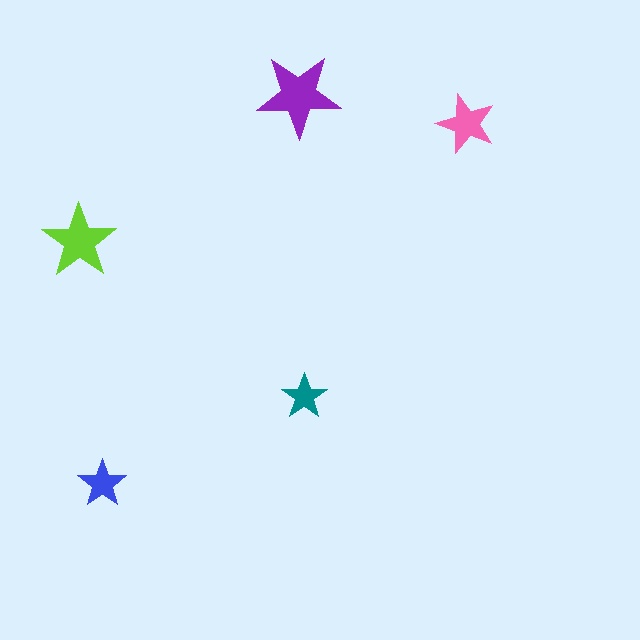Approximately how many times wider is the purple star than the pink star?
About 1.5 times wider.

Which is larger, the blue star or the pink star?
The pink one.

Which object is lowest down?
The blue star is bottommost.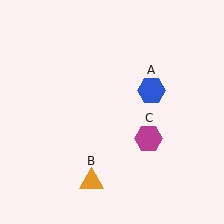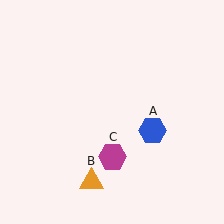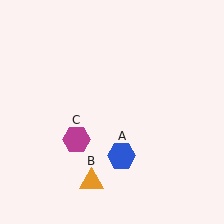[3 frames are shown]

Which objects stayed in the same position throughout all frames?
Orange triangle (object B) remained stationary.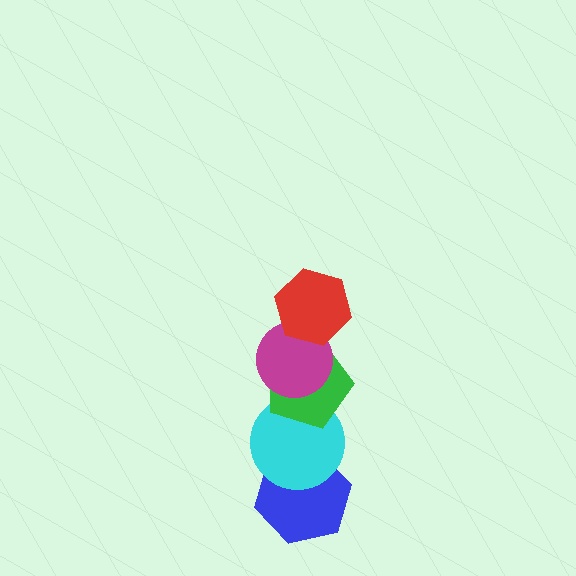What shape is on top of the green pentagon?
The magenta circle is on top of the green pentagon.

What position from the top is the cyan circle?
The cyan circle is 4th from the top.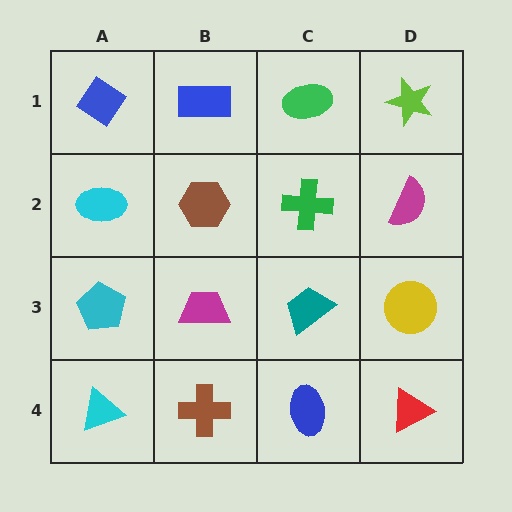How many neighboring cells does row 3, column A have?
3.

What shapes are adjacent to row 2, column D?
A lime star (row 1, column D), a yellow circle (row 3, column D), a green cross (row 2, column C).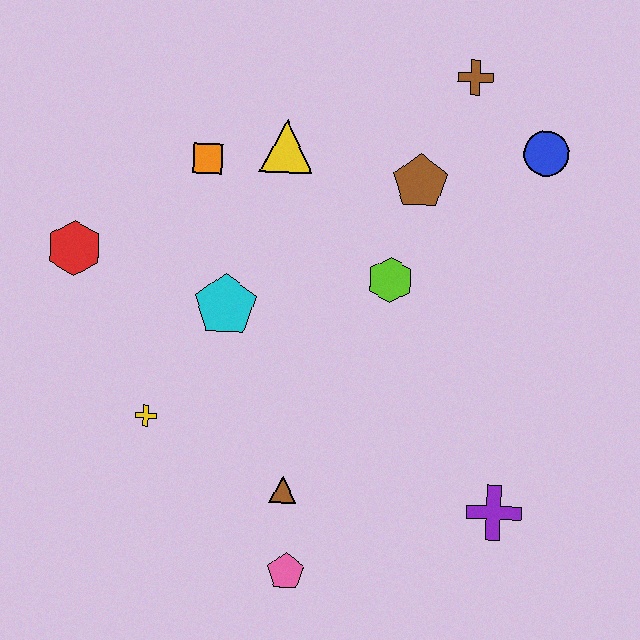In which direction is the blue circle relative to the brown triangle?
The blue circle is above the brown triangle.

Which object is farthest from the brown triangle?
The brown cross is farthest from the brown triangle.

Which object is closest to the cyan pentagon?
The yellow cross is closest to the cyan pentagon.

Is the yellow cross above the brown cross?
No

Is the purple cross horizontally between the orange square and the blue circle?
Yes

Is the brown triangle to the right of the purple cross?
No